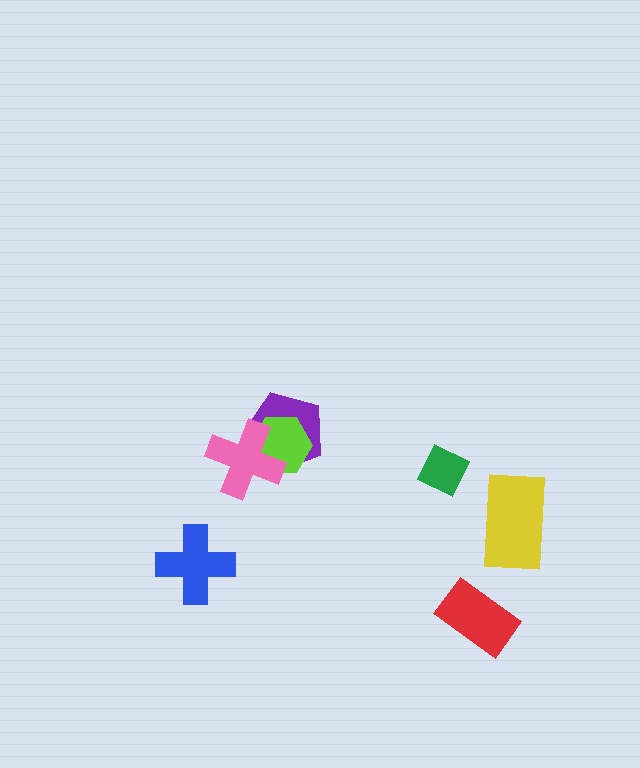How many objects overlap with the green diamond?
0 objects overlap with the green diamond.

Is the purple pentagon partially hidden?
Yes, it is partially covered by another shape.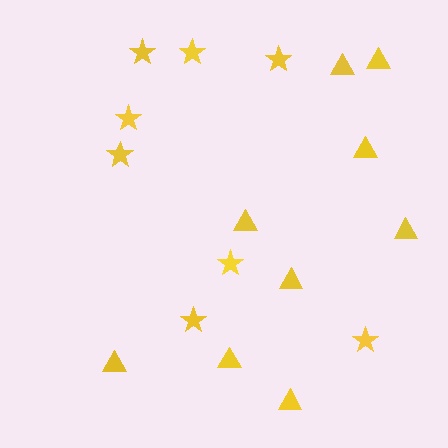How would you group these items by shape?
There are 2 groups: one group of stars (8) and one group of triangles (9).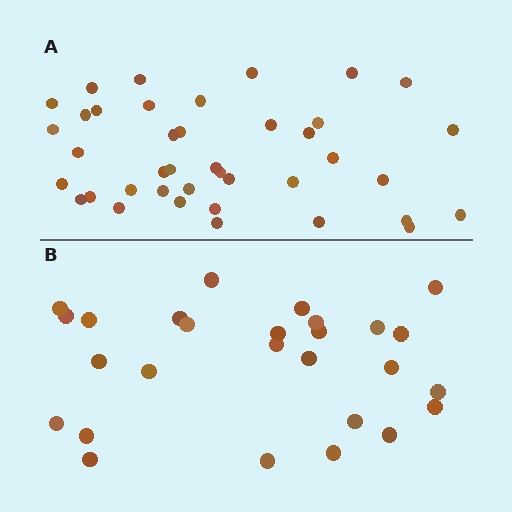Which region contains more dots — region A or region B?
Region A (the top region) has more dots.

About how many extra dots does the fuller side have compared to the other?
Region A has approximately 15 more dots than region B.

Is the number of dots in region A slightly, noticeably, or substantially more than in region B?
Region A has substantially more. The ratio is roughly 1.5 to 1.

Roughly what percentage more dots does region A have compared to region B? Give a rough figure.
About 50% more.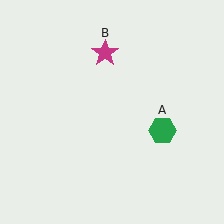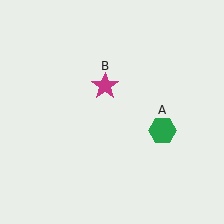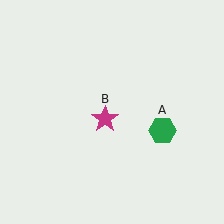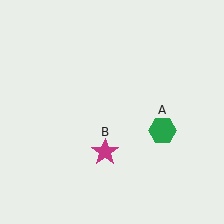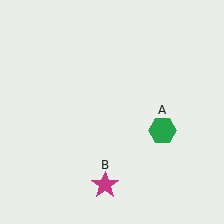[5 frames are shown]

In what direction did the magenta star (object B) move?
The magenta star (object B) moved down.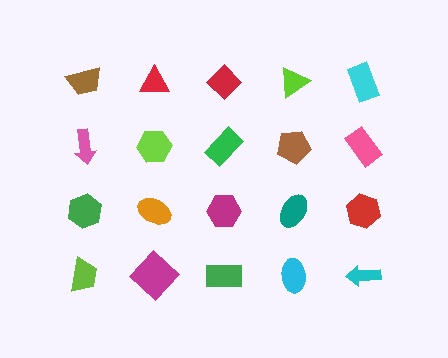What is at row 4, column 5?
A cyan arrow.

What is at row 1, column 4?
A lime triangle.